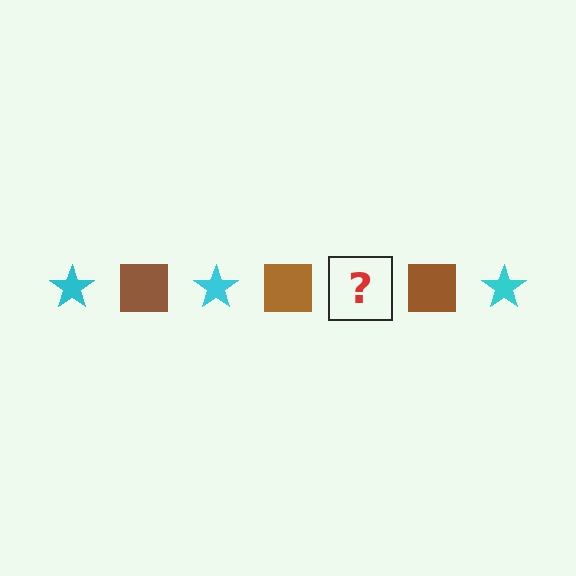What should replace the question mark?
The question mark should be replaced with a cyan star.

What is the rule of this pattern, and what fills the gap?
The rule is that the pattern alternates between cyan star and brown square. The gap should be filled with a cyan star.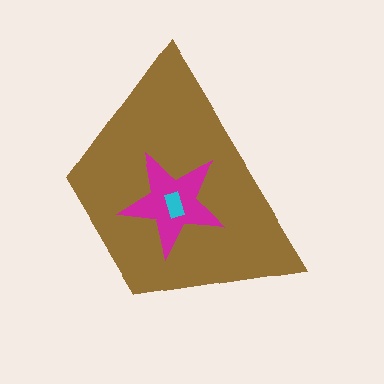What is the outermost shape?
The brown trapezoid.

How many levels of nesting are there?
3.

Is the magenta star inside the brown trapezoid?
Yes.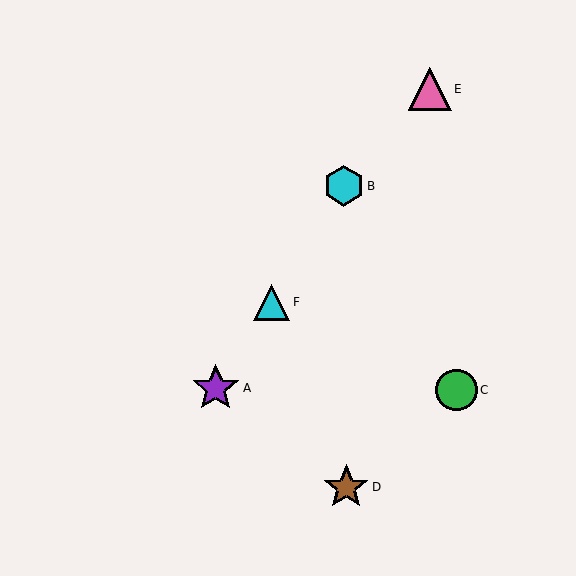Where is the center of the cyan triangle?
The center of the cyan triangle is at (271, 302).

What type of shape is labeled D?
Shape D is a brown star.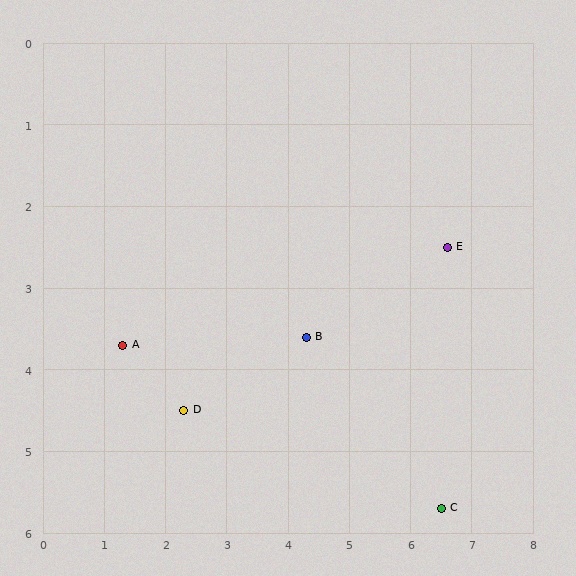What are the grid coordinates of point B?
Point B is at approximately (4.3, 3.6).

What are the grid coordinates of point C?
Point C is at approximately (6.5, 5.7).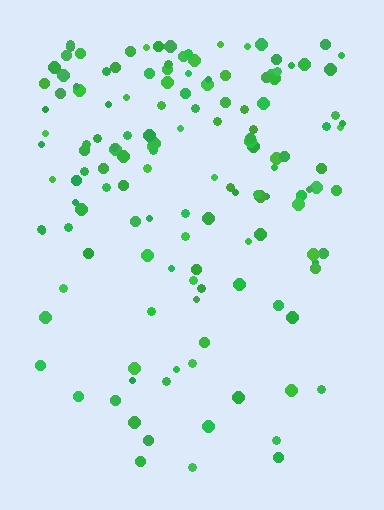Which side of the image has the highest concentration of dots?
The top.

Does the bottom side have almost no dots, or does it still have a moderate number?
Still a moderate number, just noticeably fewer than the top.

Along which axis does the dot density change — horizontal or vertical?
Vertical.